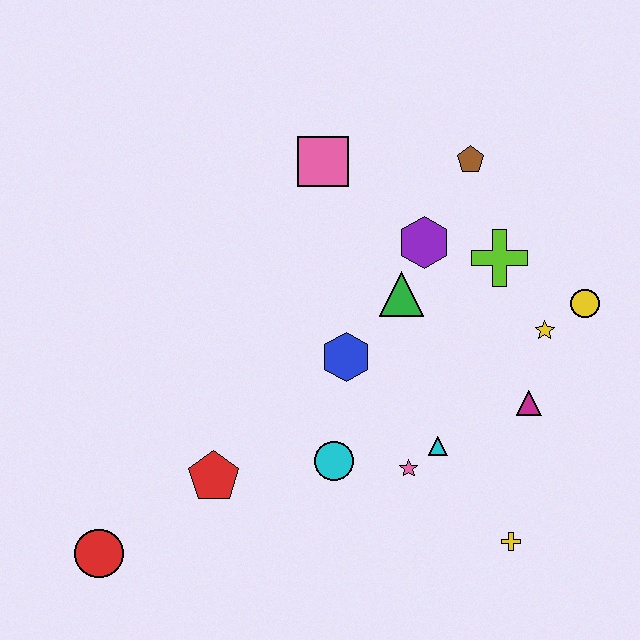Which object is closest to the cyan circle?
The pink star is closest to the cyan circle.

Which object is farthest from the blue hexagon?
The red circle is farthest from the blue hexagon.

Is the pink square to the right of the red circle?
Yes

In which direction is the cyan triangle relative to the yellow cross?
The cyan triangle is above the yellow cross.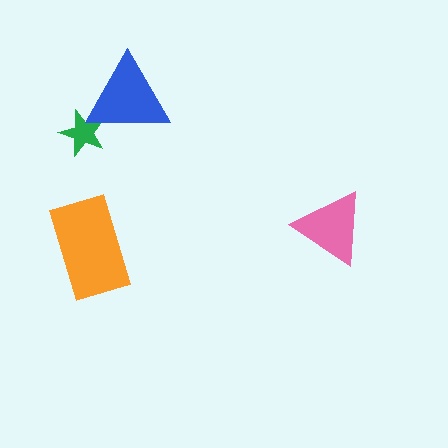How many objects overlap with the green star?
1 object overlaps with the green star.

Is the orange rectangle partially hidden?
No, no other shape covers it.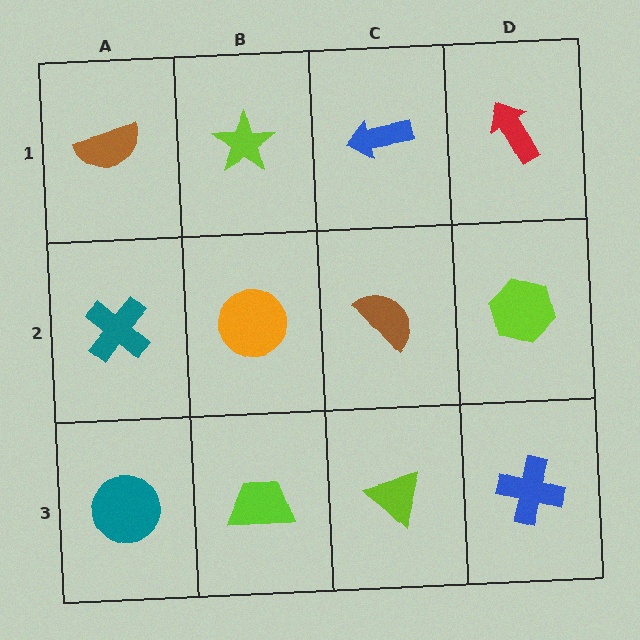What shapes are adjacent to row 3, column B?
An orange circle (row 2, column B), a teal circle (row 3, column A), a lime triangle (row 3, column C).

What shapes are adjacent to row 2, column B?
A lime star (row 1, column B), a lime trapezoid (row 3, column B), a teal cross (row 2, column A), a brown semicircle (row 2, column C).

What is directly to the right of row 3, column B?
A lime triangle.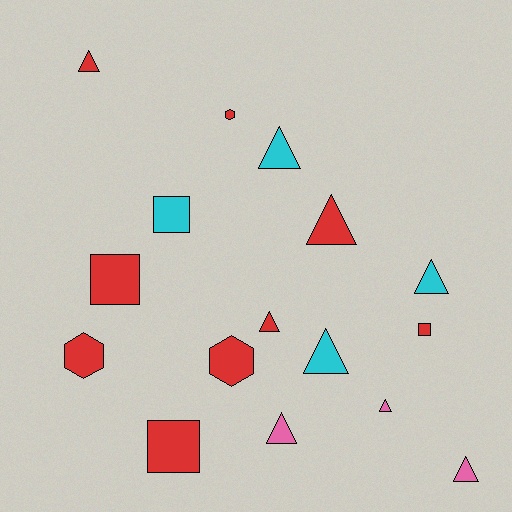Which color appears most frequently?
Red, with 9 objects.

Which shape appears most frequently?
Triangle, with 9 objects.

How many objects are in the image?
There are 16 objects.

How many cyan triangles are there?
There are 3 cyan triangles.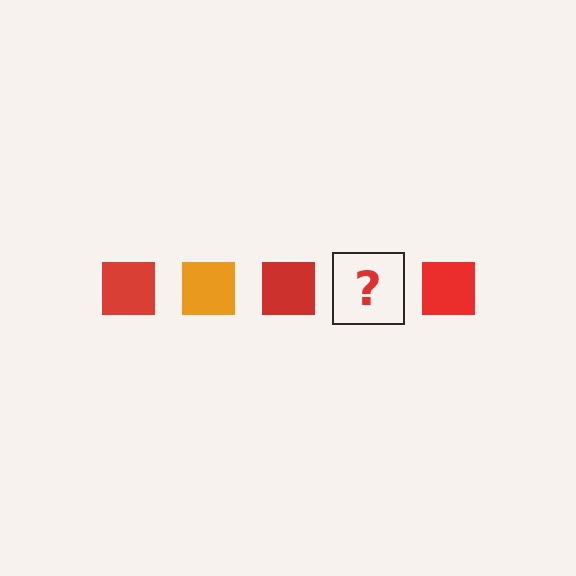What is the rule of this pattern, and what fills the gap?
The rule is that the pattern cycles through red, orange squares. The gap should be filled with an orange square.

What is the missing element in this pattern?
The missing element is an orange square.